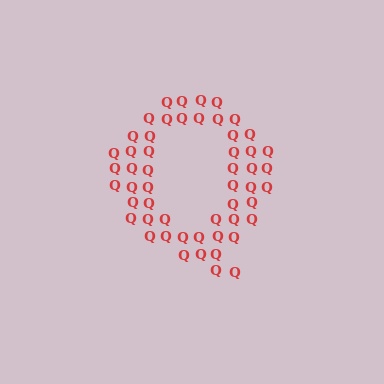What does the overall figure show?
The overall figure shows the letter Q.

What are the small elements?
The small elements are letter Q's.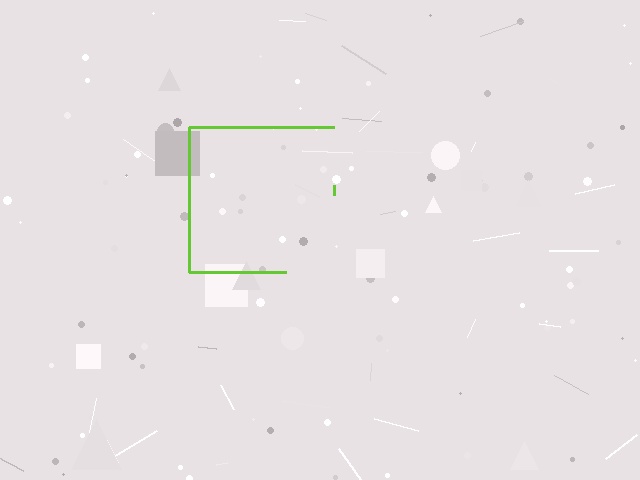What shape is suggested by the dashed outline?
The dashed outline suggests a square.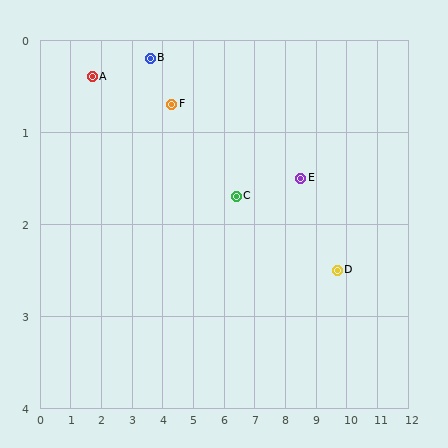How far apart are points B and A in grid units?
Points B and A are about 1.9 grid units apart.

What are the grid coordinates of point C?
Point C is at approximately (6.4, 1.7).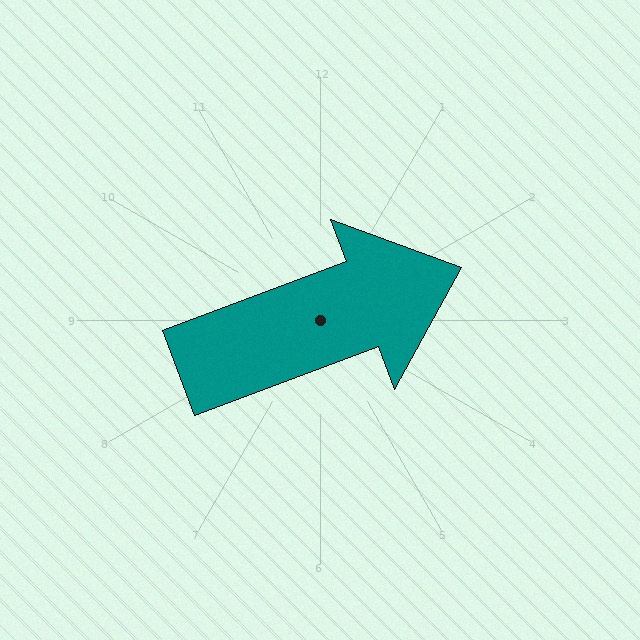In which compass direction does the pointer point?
East.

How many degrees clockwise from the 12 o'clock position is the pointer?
Approximately 70 degrees.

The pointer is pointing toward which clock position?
Roughly 2 o'clock.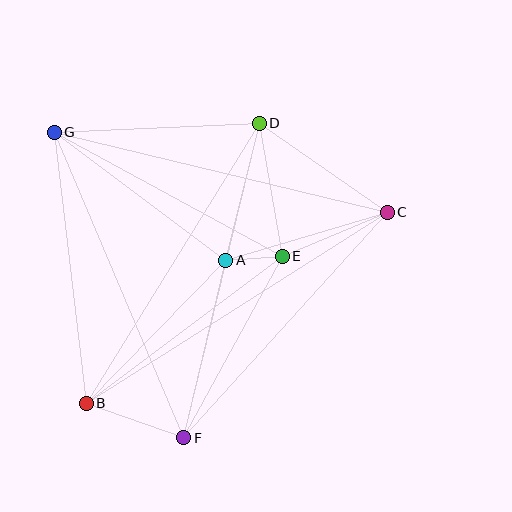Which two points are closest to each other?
Points A and E are closest to each other.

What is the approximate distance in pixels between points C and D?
The distance between C and D is approximately 156 pixels.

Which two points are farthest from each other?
Points B and C are farthest from each other.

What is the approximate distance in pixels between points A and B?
The distance between A and B is approximately 200 pixels.